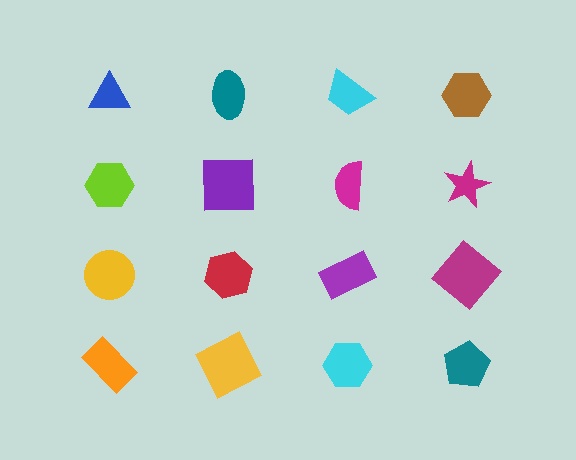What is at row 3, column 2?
A red hexagon.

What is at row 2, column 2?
A purple square.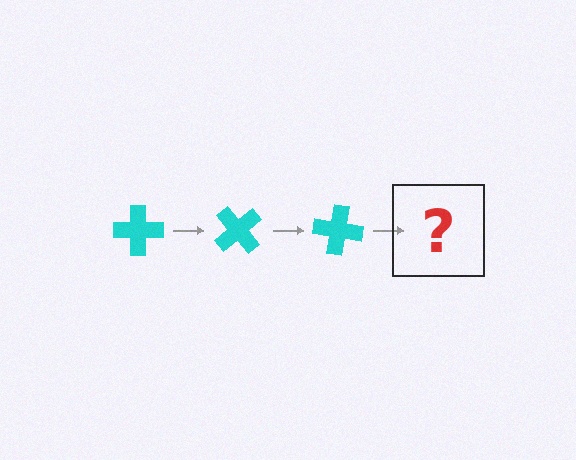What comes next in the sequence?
The next element should be a cyan cross rotated 150 degrees.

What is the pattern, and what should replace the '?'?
The pattern is that the cross rotates 50 degrees each step. The '?' should be a cyan cross rotated 150 degrees.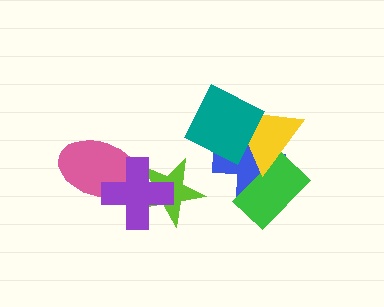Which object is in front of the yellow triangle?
The teal diamond is in front of the yellow triangle.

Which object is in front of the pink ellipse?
The purple cross is in front of the pink ellipse.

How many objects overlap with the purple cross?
2 objects overlap with the purple cross.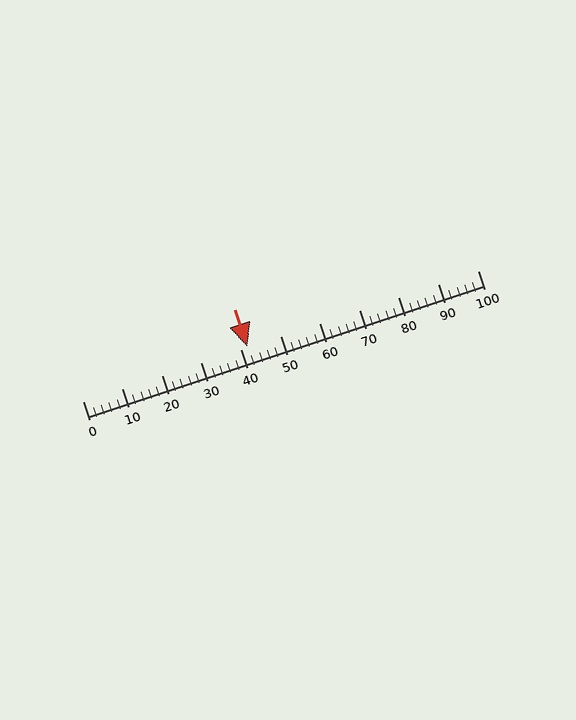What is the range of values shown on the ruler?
The ruler shows values from 0 to 100.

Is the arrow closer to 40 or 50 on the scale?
The arrow is closer to 40.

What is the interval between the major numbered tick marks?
The major tick marks are spaced 10 units apart.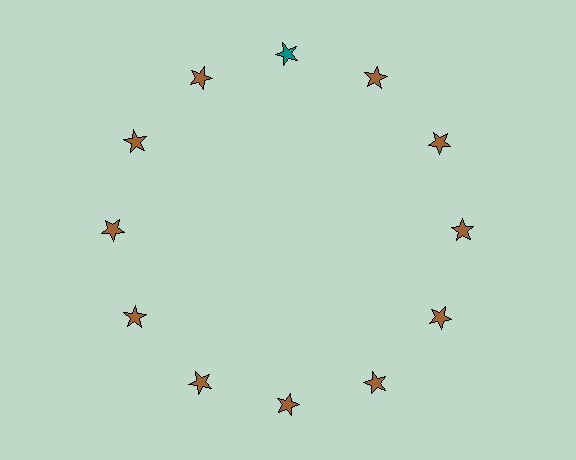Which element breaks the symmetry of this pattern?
The teal star at roughly the 12 o'clock position breaks the symmetry. All other shapes are brown stars.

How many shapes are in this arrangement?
There are 12 shapes arranged in a ring pattern.